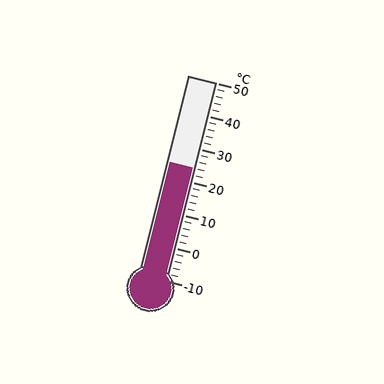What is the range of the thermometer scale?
The thermometer scale ranges from -10°C to 50°C.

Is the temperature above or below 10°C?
The temperature is above 10°C.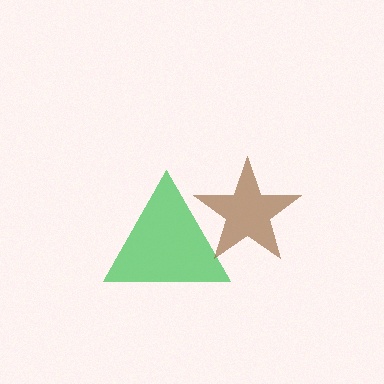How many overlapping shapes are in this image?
There are 2 overlapping shapes in the image.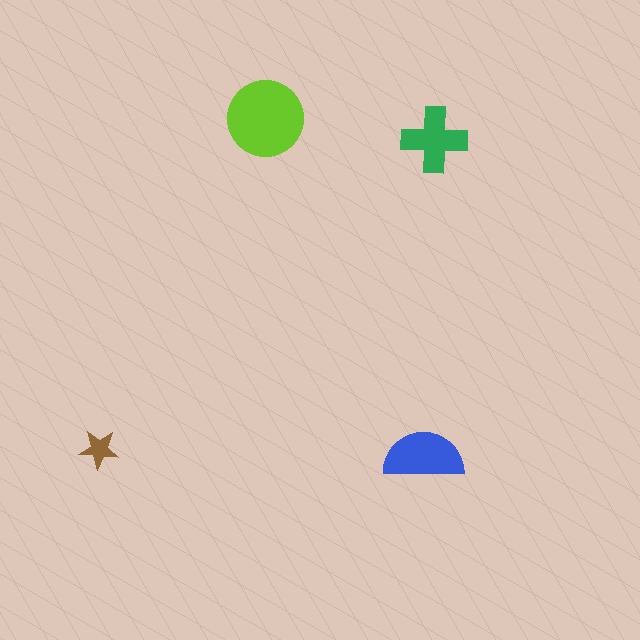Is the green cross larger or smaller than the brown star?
Larger.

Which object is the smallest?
The brown star.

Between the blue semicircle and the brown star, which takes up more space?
The blue semicircle.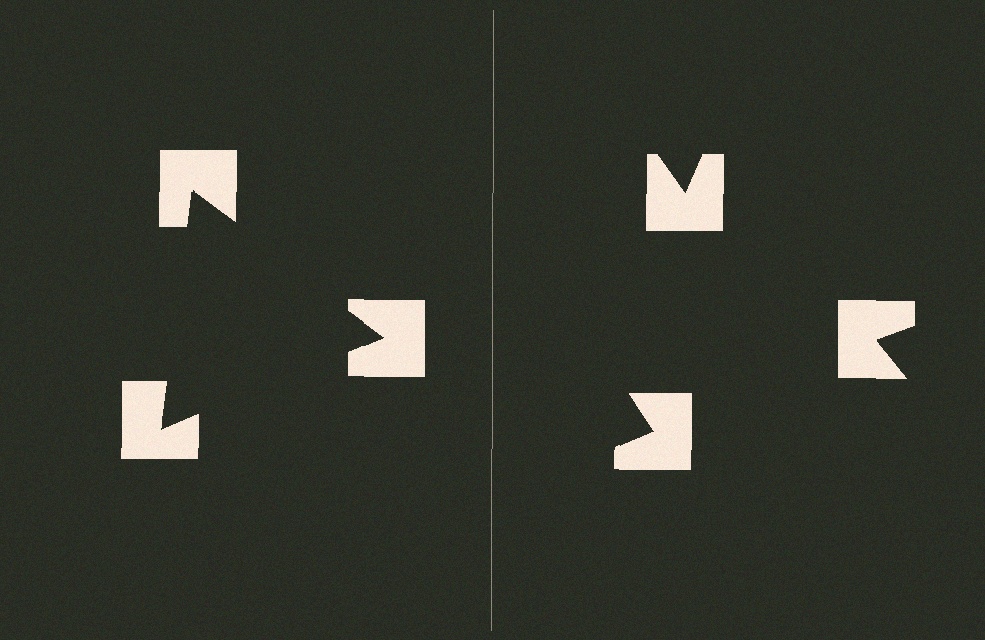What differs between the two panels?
The notched squares are positioned identically on both sides; only the wedge orientations differ. On the left they align to a triangle; on the right they are misaligned.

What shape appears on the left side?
An illusory triangle.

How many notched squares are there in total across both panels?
6 — 3 on each side.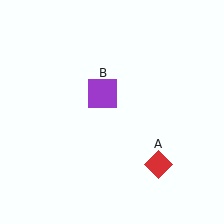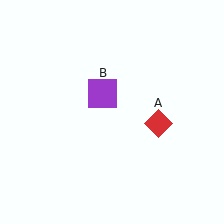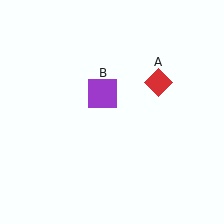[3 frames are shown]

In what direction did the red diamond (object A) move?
The red diamond (object A) moved up.